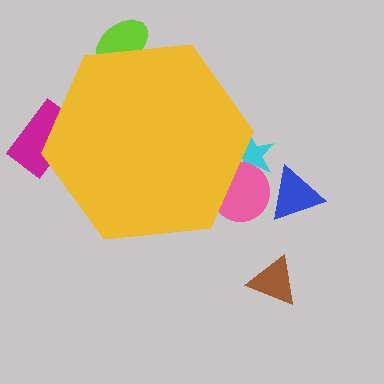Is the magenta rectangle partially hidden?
Yes, the magenta rectangle is partially hidden behind the yellow hexagon.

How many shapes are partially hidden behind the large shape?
4 shapes are partially hidden.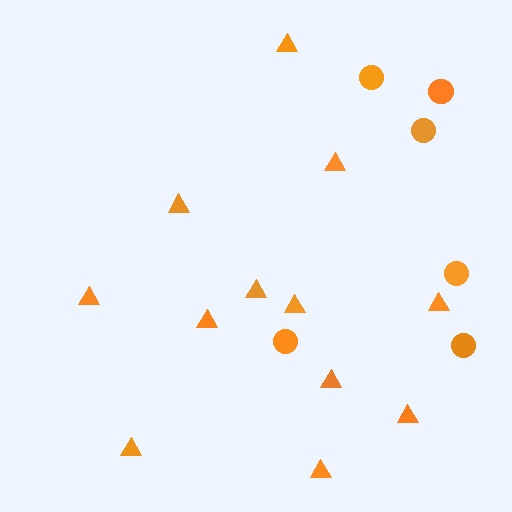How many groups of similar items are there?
There are 2 groups: one group of triangles (12) and one group of circles (6).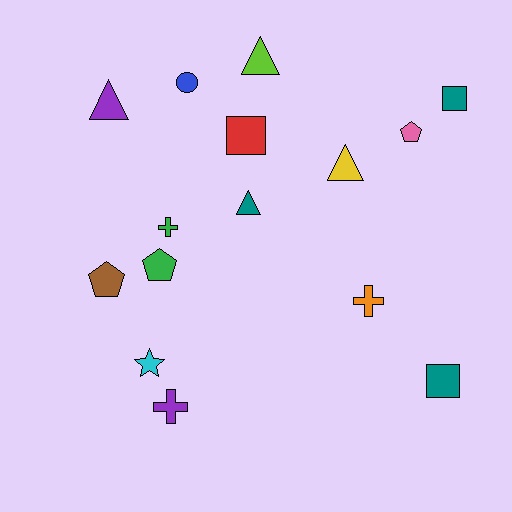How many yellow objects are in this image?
There is 1 yellow object.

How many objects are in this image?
There are 15 objects.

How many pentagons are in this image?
There are 3 pentagons.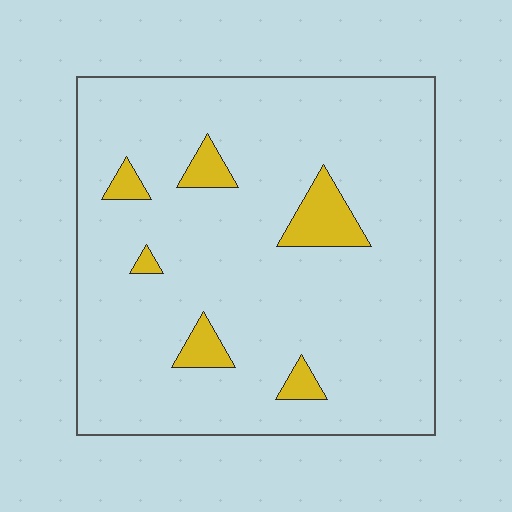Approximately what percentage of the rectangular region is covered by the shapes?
Approximately 10%.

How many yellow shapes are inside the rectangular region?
6.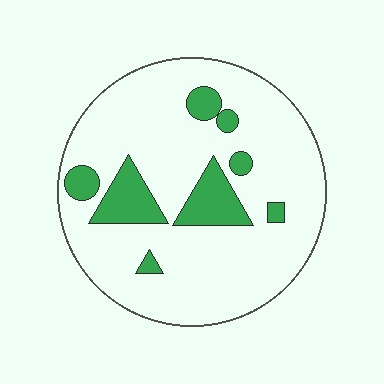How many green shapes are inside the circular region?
8.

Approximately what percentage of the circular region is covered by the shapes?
Approximately 15%.